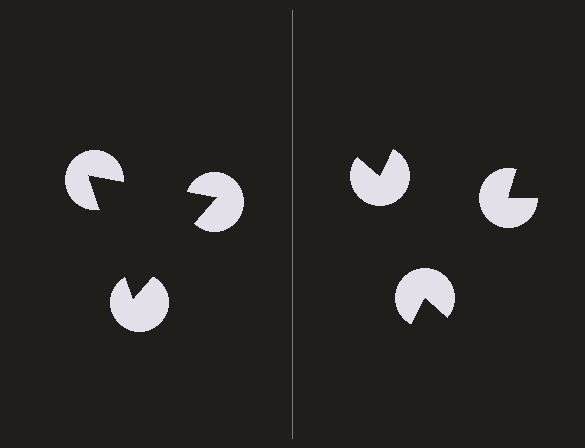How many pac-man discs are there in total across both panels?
6 — 3 on each side.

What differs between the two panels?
The pac-man discs are positioned identically on both sides; only the wedge orientations differ. On the left they align to a triangle; on the right they are misaligned.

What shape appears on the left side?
An illusory triangle.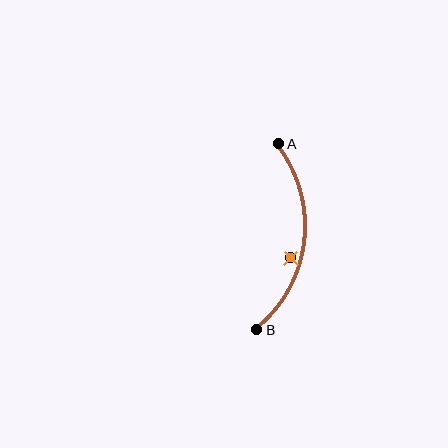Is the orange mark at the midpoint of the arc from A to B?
No — the orange mark does not lie on the arc at all. It sits slightly inside the curve.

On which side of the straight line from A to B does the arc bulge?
The arc bulges to the right of the straight line connecting A and B.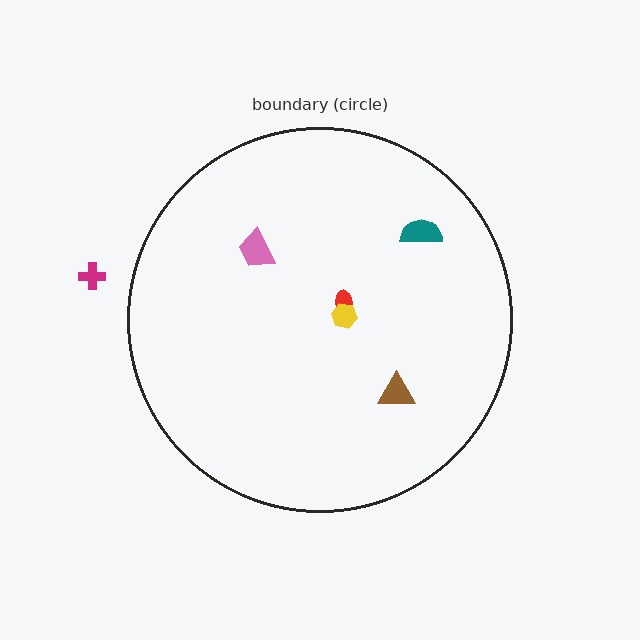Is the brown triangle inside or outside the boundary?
Inside.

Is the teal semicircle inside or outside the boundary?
Inside.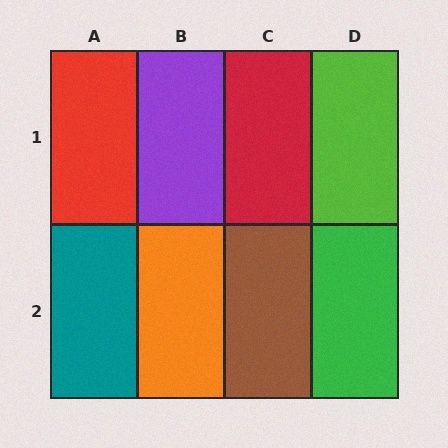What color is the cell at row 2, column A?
Teal.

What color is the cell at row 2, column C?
Brown.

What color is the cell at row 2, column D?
Green.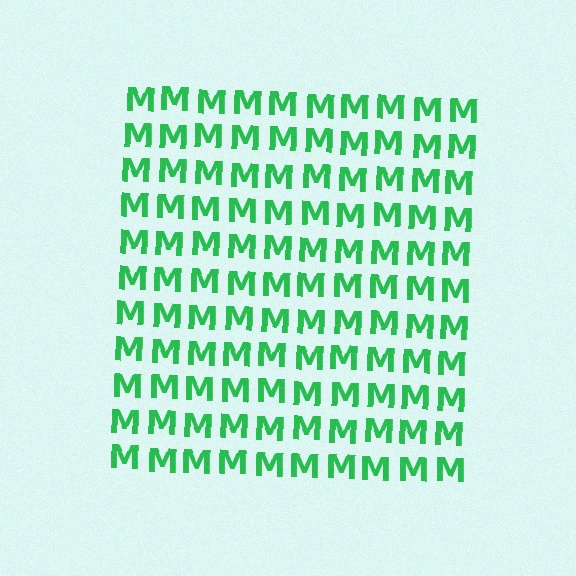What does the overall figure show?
The overall figure shows a square.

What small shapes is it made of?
It is made of small letter M's.